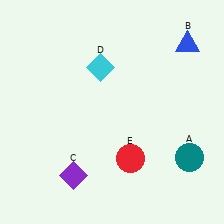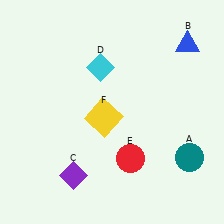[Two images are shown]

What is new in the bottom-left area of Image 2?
A yellow square (F) was added in the bottom-left area of Image 2.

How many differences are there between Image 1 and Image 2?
There is 1 difference between the two images.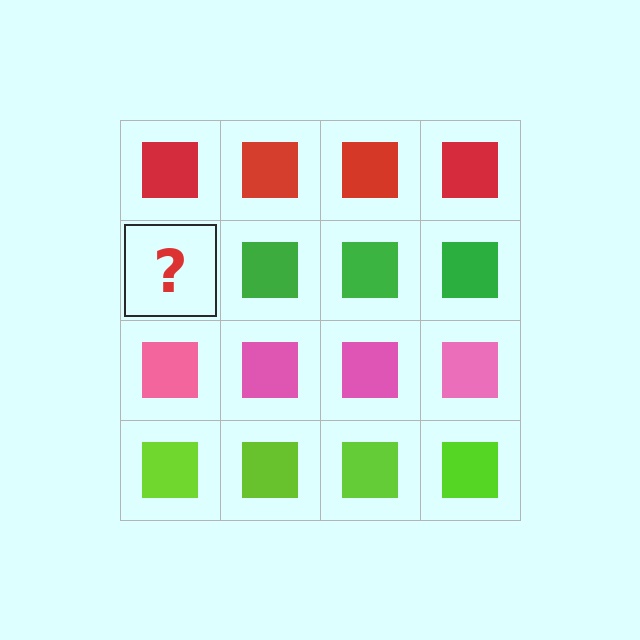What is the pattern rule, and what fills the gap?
The rule is that each row has a consistent color. The gap should be filled with a green square.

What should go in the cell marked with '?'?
The missing cell should contain a green square.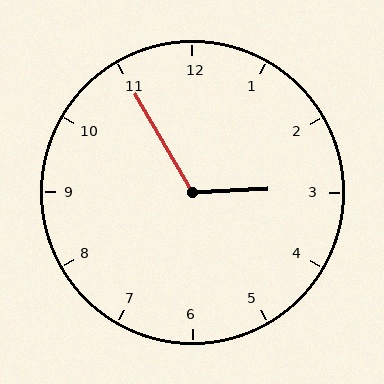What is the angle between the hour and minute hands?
Approximately 118 degrees.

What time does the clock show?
2:55.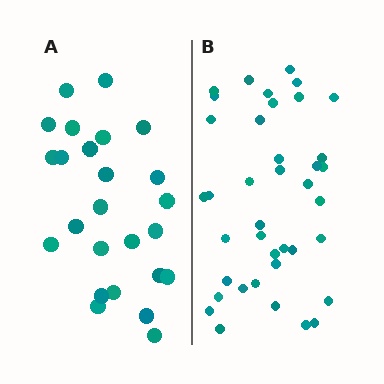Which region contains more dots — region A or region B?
Region B (the right region) has more dots.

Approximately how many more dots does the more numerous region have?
Region B has approximately 15 more dots than region A.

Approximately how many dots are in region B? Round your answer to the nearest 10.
About 40 dots. (The exact count is 39, which rounds to 40.)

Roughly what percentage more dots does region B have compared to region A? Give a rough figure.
About 55% more.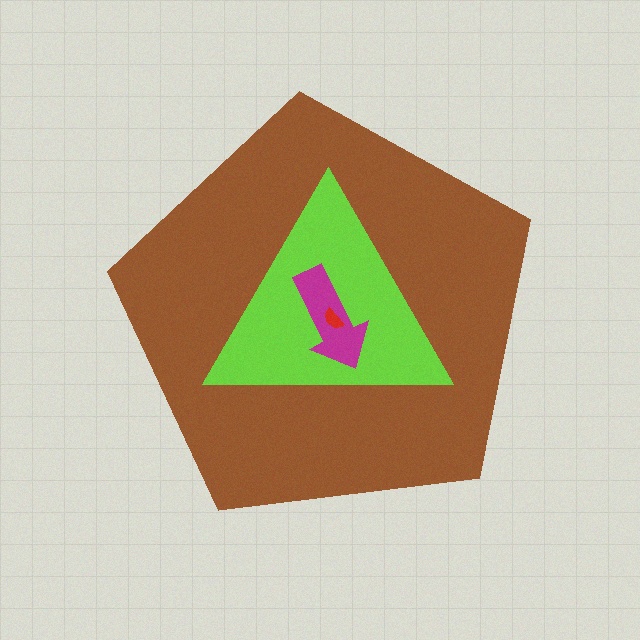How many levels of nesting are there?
4.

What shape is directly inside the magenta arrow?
The red semicircle.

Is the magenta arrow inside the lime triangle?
Yes.